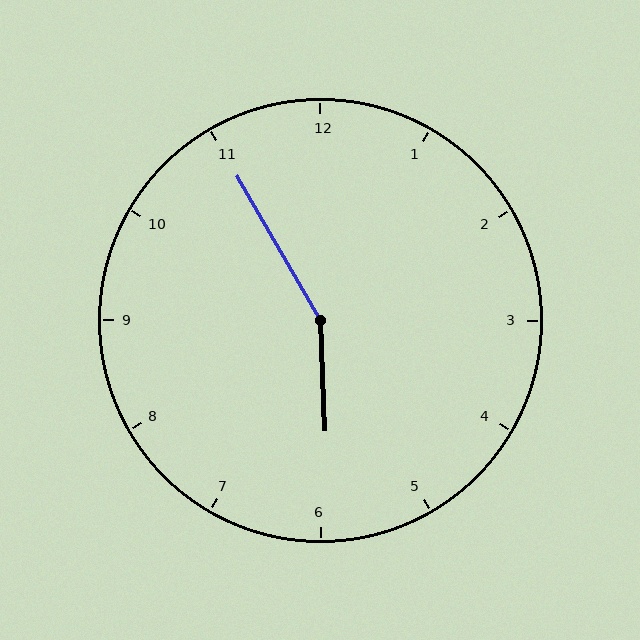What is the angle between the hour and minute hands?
Approximately 152 degrees.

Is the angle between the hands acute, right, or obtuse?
It is obtuse.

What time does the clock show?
5:55.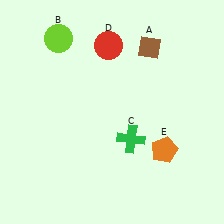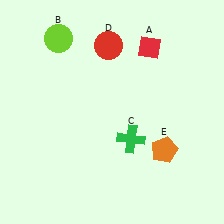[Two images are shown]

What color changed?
The diamond (A) changed from brown in Image 1 to red in Image 2.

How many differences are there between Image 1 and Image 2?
There is 1 difference between the two images.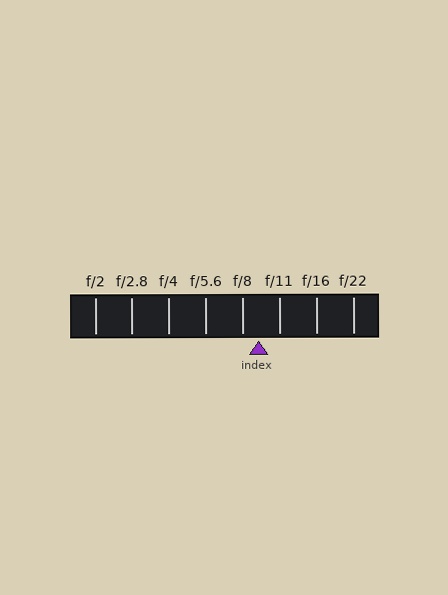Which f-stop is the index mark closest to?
The index mark is closest to f/8.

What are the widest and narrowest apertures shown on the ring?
The widest aperture shown is f/2 and the narrowest is f/22.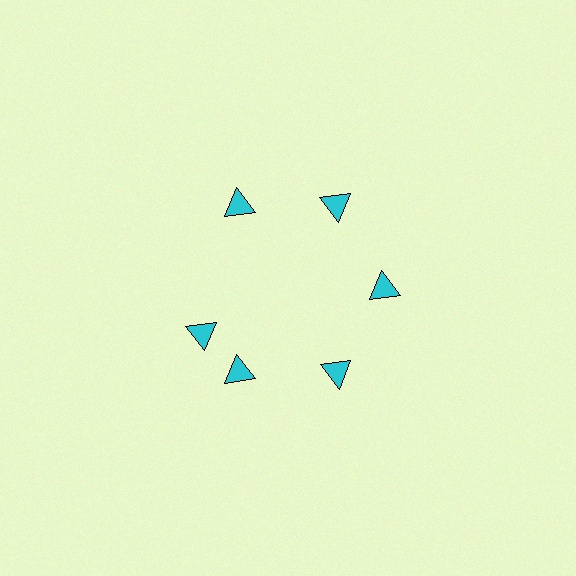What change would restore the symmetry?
The symmetry would be restored by rotating it back into even spacing with its neighbors so that all 6 triangles sit at equal angles and equal distance from the center.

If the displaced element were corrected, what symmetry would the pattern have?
It would have 6-fold rotational symmetry — the pattern would map onto itself every 60 degrees.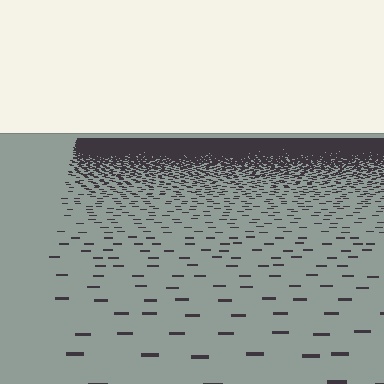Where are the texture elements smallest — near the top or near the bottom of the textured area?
Near the top.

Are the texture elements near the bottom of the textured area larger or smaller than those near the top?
Larger. Near the bottom, elements are closer to the viewer and appear at a bigger on-screen size.